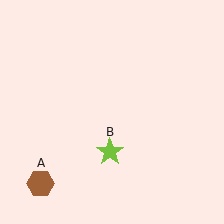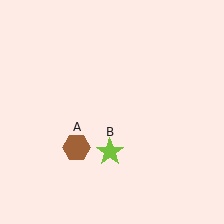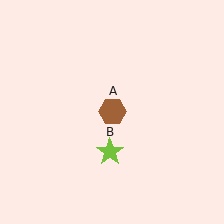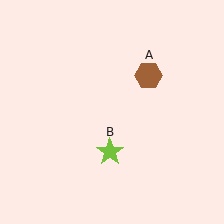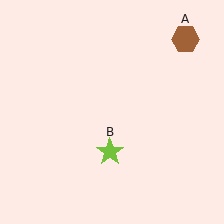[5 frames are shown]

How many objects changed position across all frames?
1 object changed position: brown hexagon (object A).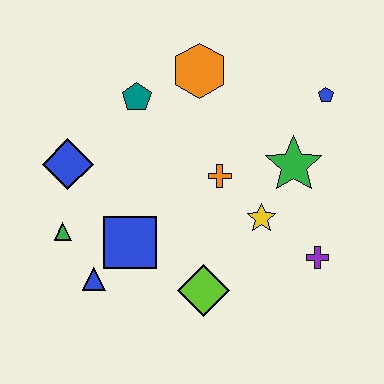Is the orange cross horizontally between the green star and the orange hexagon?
Yes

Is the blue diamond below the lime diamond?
No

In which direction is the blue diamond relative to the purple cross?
The blue diamond is to the left of the purple cross.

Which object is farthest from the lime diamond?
The blue pentagon is farthest from the lime diamond.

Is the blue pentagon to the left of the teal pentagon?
No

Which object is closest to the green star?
The yellow star is closest to the green star.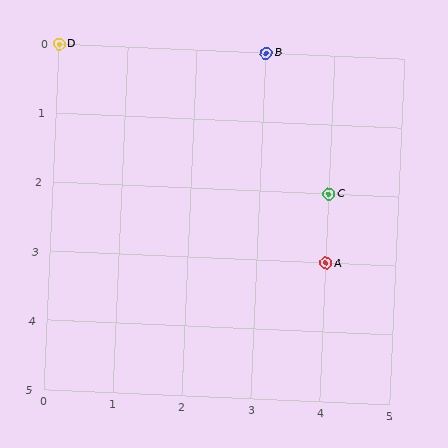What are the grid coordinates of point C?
Point C is at grid coordinates (4, 2).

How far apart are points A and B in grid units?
Points A and B are 1 column and 3 rows apart (about 3.2 grid units diagonally).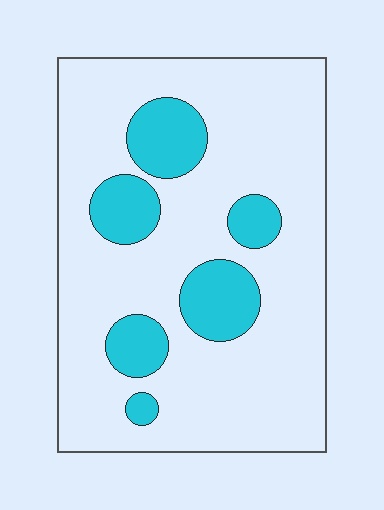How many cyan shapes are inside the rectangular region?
6.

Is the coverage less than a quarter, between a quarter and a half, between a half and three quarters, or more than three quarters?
Less than a quarter.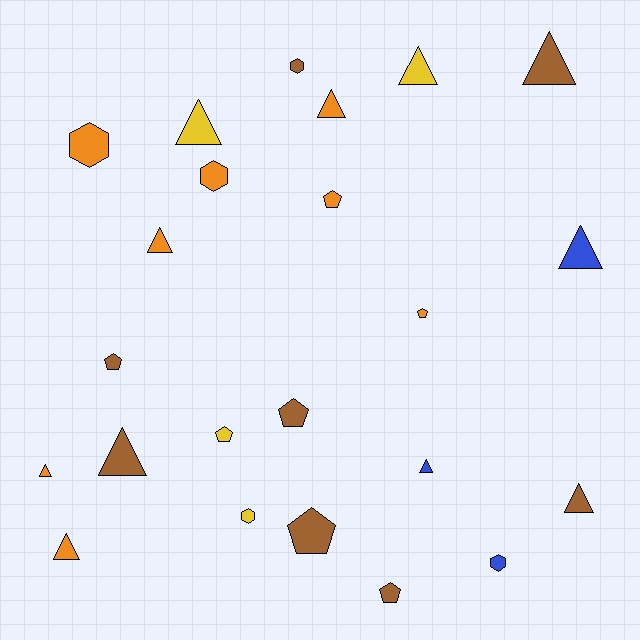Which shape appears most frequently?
Triangle, with 11 objects.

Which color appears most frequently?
Brown, with 8 objects.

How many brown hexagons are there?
There is 1 brown hexagon.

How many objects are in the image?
There are 23 objects.